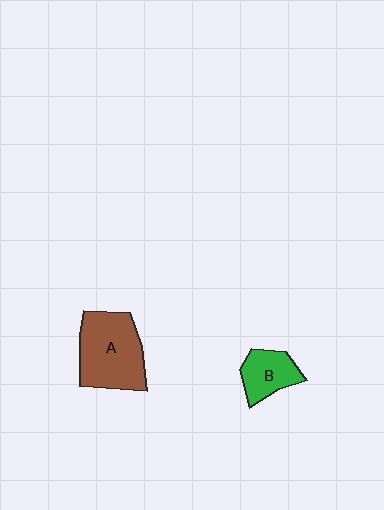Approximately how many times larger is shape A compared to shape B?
Approximately 2.0 times.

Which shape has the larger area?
Shape A (brown).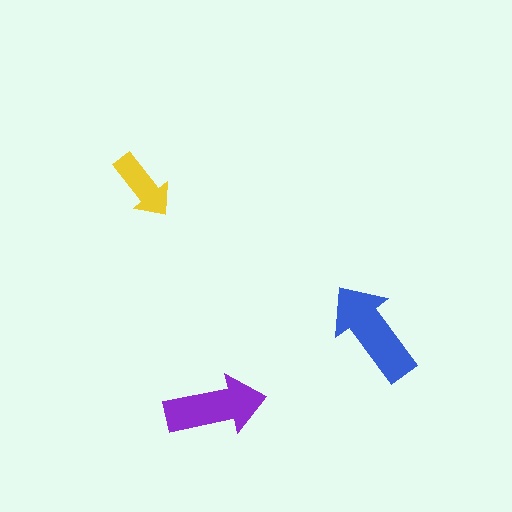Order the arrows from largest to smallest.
the blue one, the purple one, the yellow one.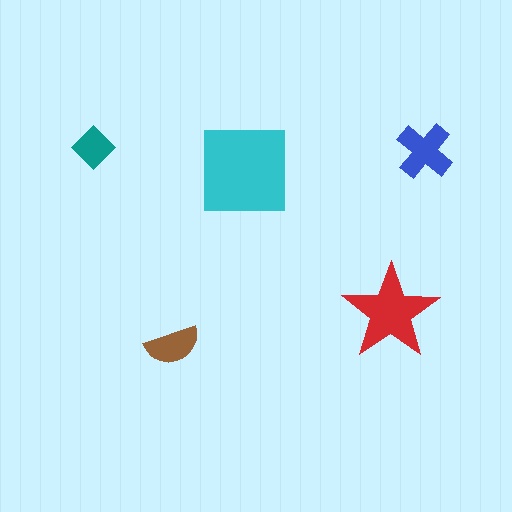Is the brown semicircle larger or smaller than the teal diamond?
Larger.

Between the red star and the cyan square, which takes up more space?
The cyan square.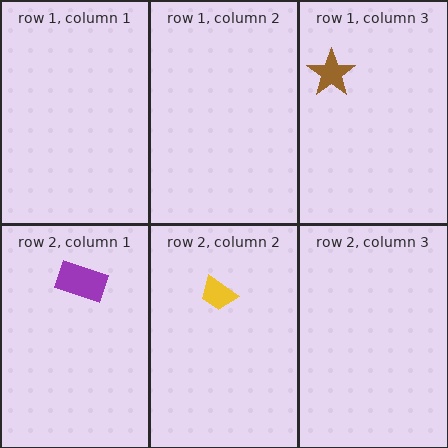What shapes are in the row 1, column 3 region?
The brown star.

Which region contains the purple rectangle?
The row 2, column 1 region.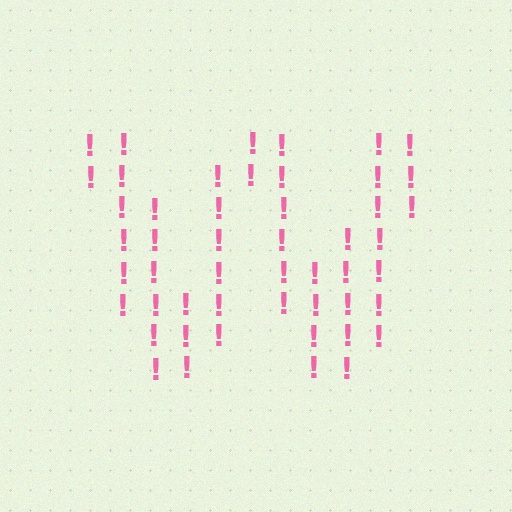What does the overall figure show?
The overall figure shows the letter W.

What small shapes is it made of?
It is made of small exclamation marks.